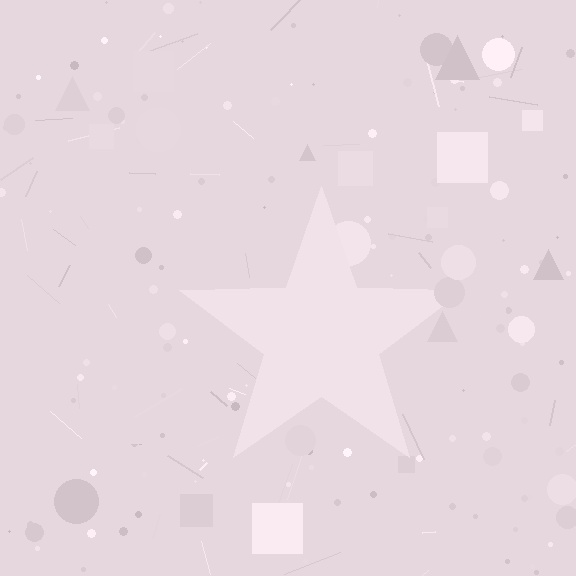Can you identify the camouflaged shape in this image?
The camouflaged shape is a star.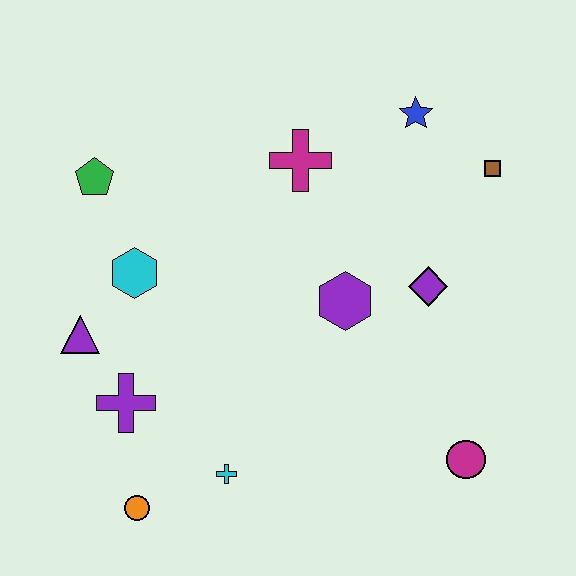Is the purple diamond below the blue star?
Yes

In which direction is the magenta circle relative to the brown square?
The magenta circle is below the brown square.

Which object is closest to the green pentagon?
The cyan hexagon is closest to the green pentagon.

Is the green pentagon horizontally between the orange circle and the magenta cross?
No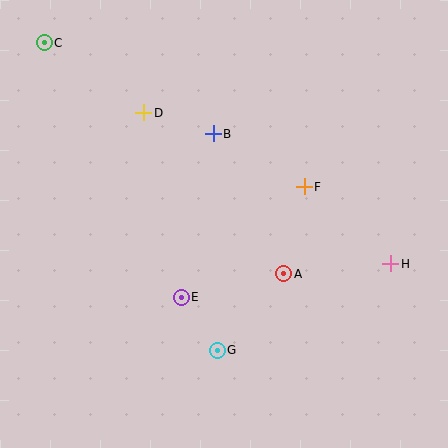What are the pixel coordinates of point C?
Point C is at (44, 43).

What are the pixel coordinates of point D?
Point D is at (144, 113).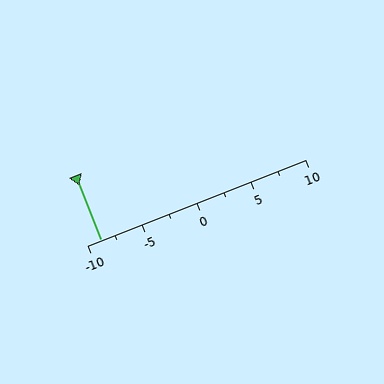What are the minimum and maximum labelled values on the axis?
The axis runs from -10 to 10.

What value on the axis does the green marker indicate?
The marker indicates approximately -8.8.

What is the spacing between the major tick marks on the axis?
The major ticks are spaced 5 apart.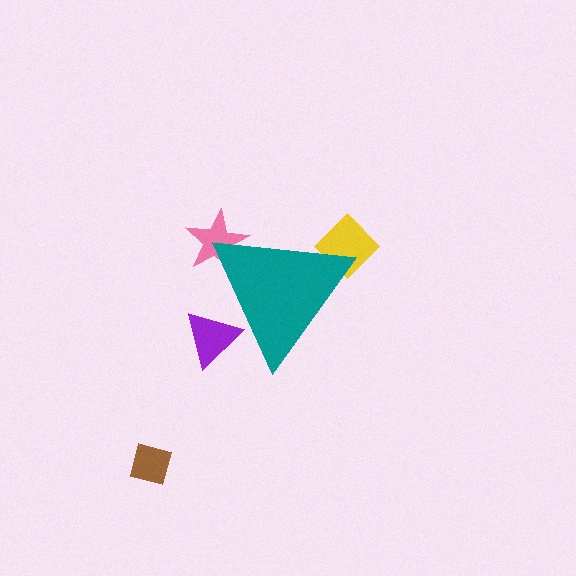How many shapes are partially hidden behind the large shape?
3 shapes are partially hidden.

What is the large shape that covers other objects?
A teal triangle.